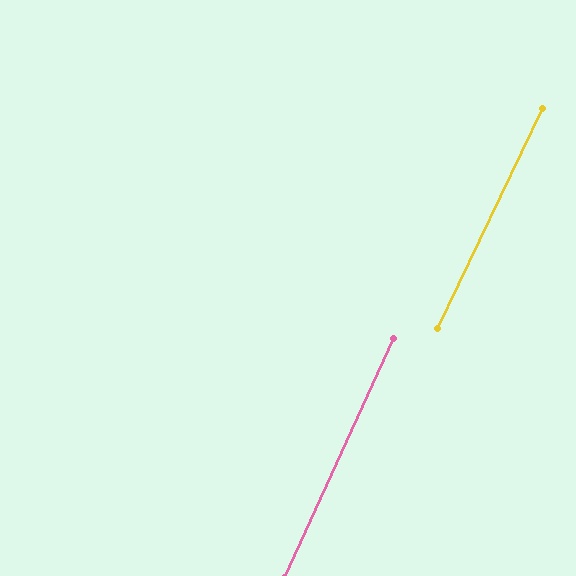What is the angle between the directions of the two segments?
Approximately 1 degree.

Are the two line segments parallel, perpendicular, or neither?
Parallel — their directions differ by only 0.9°.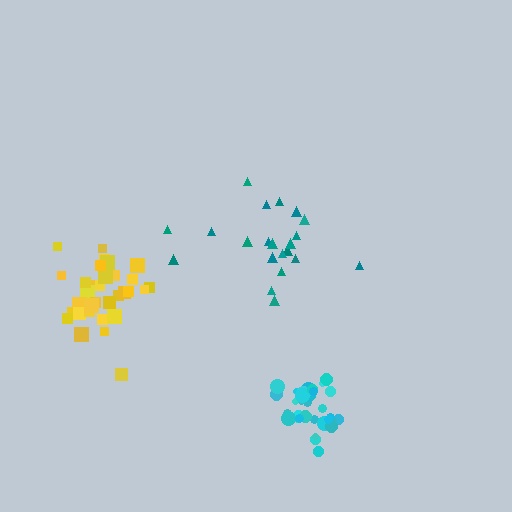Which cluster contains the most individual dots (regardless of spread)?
Yellow (32).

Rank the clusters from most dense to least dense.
cyan, yellow, teal.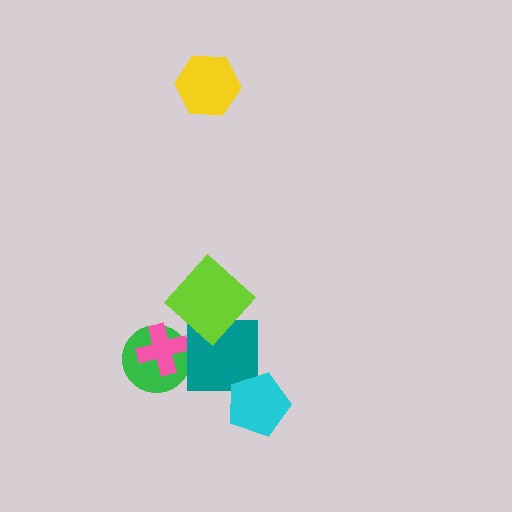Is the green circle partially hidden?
Yes, it is partially covered by another shape.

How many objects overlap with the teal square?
2 objects overlap with the teal square.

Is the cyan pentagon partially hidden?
No, no other shape covers it.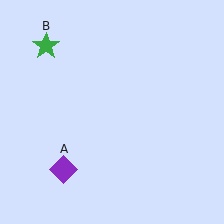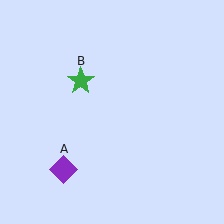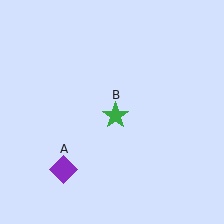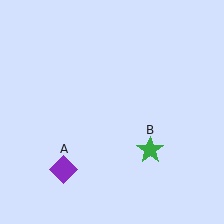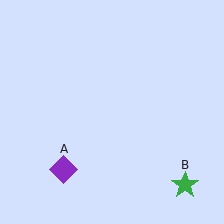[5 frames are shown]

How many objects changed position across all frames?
1 object changed position: green star (object B).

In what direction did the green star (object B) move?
The green star (object B) moved down and to the right.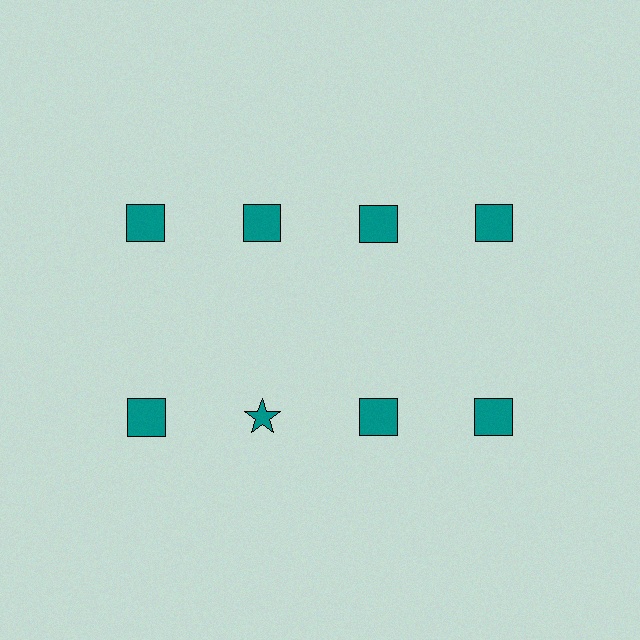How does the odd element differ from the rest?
It has a different shape: star instead of square.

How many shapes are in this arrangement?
There are 8 shapes arranged in a grid pattern.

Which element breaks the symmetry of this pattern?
The teal star in the second row, second from left column breaks the symmetry. All other shapes are teal squares.